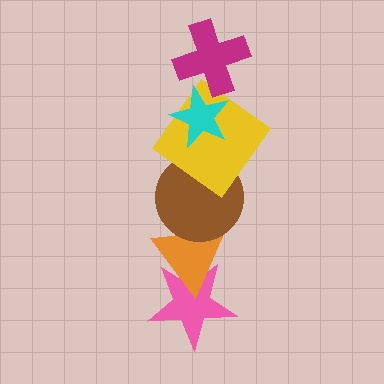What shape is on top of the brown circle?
The yellow diamond is on top of the brown circle.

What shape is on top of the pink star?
The orange triangle is on top of the pink star.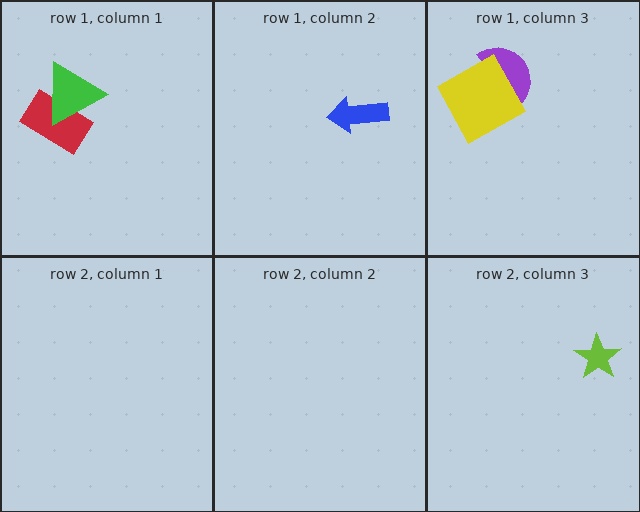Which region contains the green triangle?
The row 1, column 1 region.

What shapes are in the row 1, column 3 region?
The purple semicircle, the yellow square.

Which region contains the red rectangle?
The row 1, column 1 region.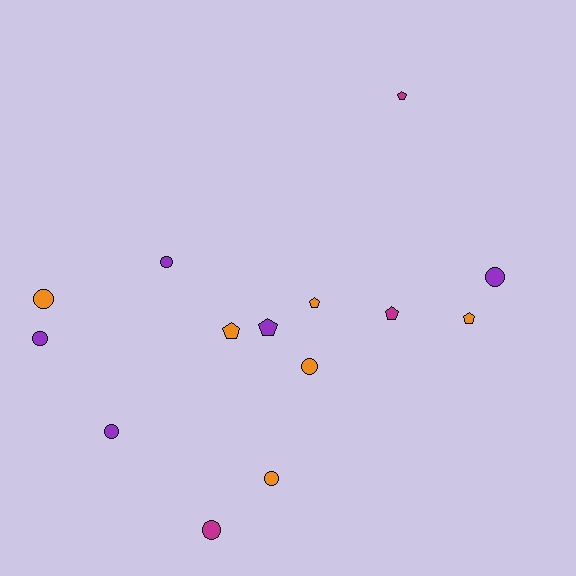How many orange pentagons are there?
There are 3 orange pentagons.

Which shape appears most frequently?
Circle, with 8 objects.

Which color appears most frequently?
Orange, with 6 objects.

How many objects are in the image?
There are 14 objects.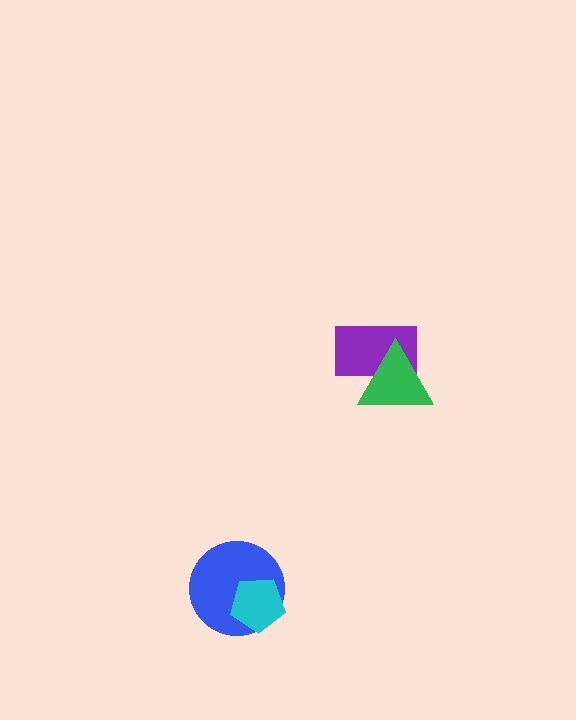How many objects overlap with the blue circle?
1 object overlaps with the blue circle.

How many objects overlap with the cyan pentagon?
1 object overlaps with the cyan pentagon.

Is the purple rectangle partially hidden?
Yes, it is partially covered by another shape.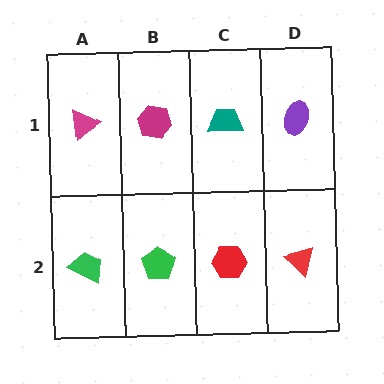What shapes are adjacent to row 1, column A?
A green trapezoid (row 2, column A), a magenta hexagon (row 1, column B).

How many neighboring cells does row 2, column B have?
3.